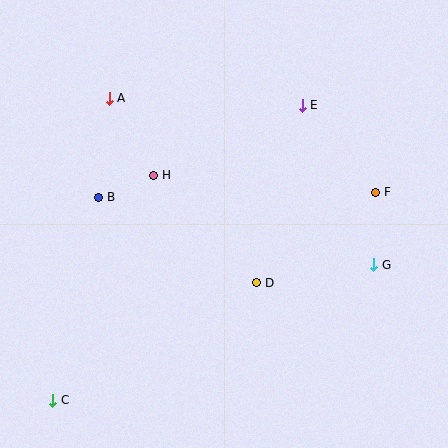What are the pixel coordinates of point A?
Point A is at (109, 98).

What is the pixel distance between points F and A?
The distance between F and A is 282 pixels.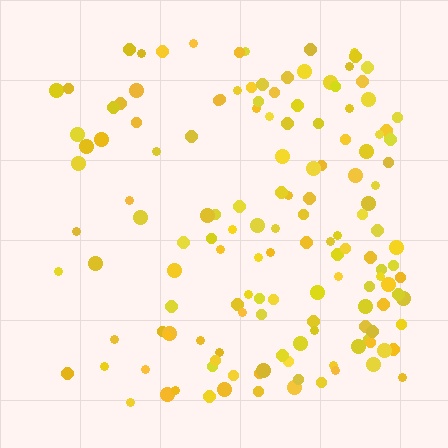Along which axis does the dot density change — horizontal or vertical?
Horizontal.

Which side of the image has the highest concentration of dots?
The right.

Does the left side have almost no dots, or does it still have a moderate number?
Still a moderate number, just noticeably fewer than the right.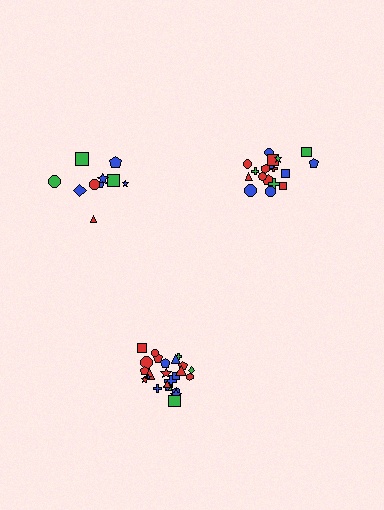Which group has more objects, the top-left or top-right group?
The top-right group.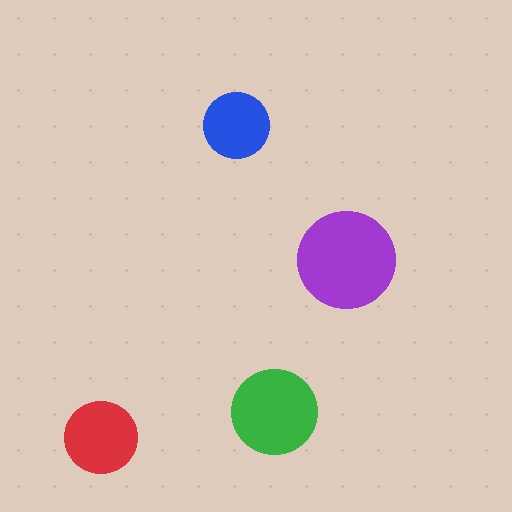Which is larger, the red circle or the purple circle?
The purple one.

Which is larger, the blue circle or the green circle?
The green one.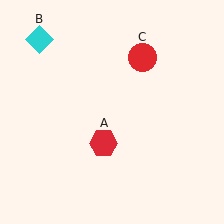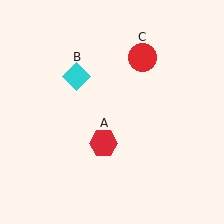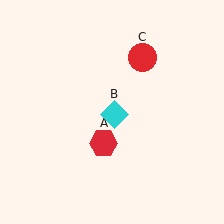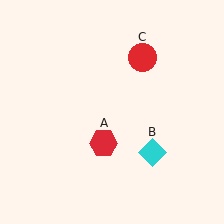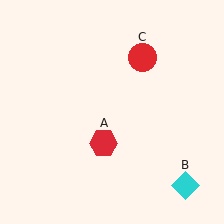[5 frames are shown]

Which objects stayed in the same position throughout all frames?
Red hexagon (object A) and red circle (object C) remained stationary.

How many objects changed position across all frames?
1 object changed position: cyan diamond (object B).